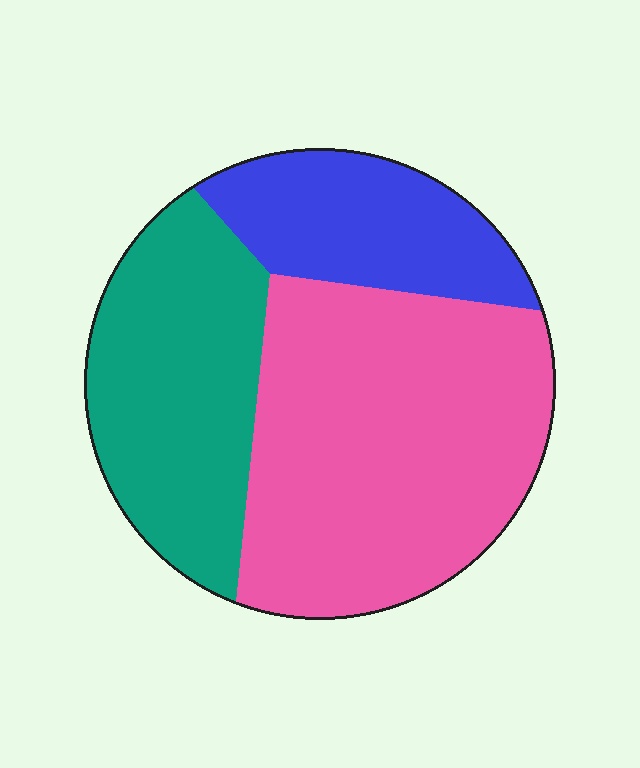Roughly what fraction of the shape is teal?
Teal takes up between a sixth and a third of the shape.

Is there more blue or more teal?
Teal.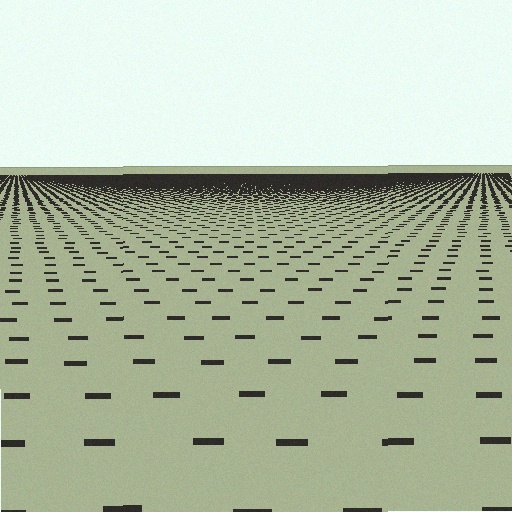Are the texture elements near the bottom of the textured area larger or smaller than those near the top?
Larger. Near the bottom, elements are closer to the viewer and appear at a bigger on-screen size.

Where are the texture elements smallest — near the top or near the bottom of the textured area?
Near the top.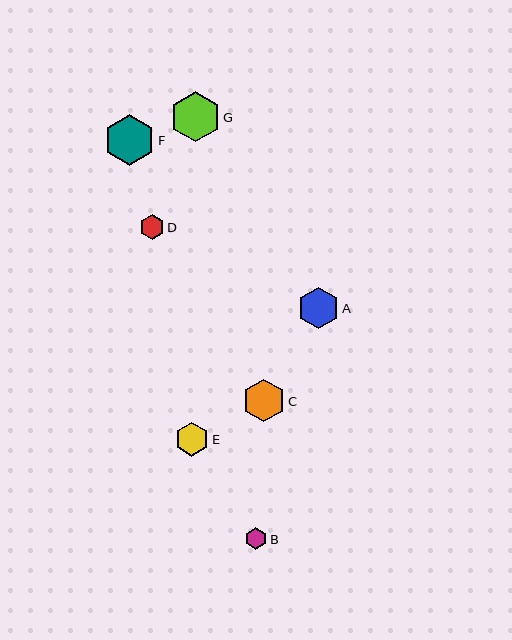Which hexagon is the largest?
Hexagon F is the largest with a size of approximately 50 pixels.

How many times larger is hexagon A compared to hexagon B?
Hexagon A is approximately 1.9 times the size of hexagon B.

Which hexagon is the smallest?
Hexagon B is the smallest with a size of approximately 22 pixels.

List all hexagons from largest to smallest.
From largest to smallest: F, G, C, A, E, D, B.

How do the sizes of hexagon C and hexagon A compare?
Hexagon C and hexagon A are approximately the same size.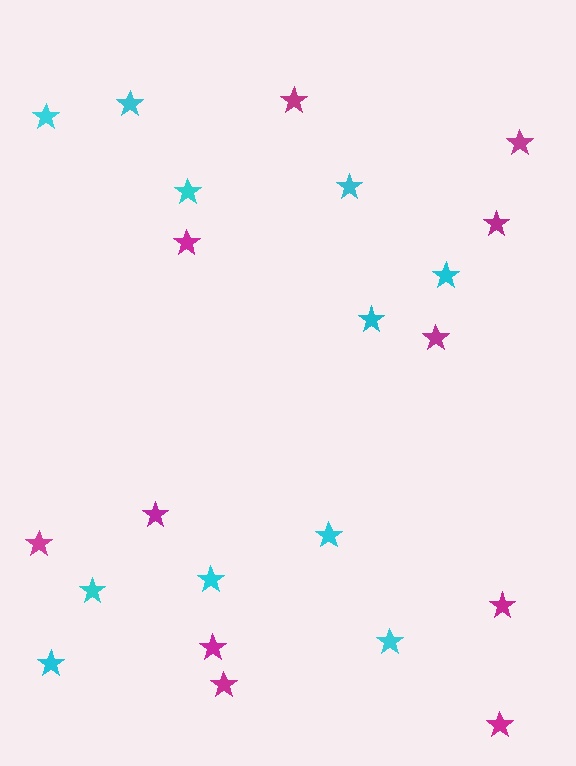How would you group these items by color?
There are 2 groups: one group of cyan stars (11) and one group of magenta stars (11).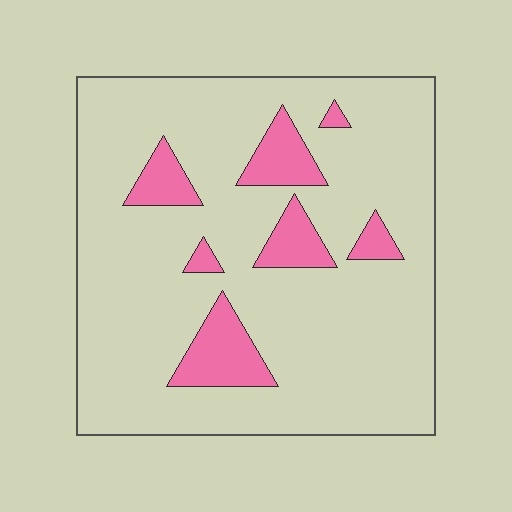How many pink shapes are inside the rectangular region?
7.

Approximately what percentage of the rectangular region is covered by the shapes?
Approximately 15%.